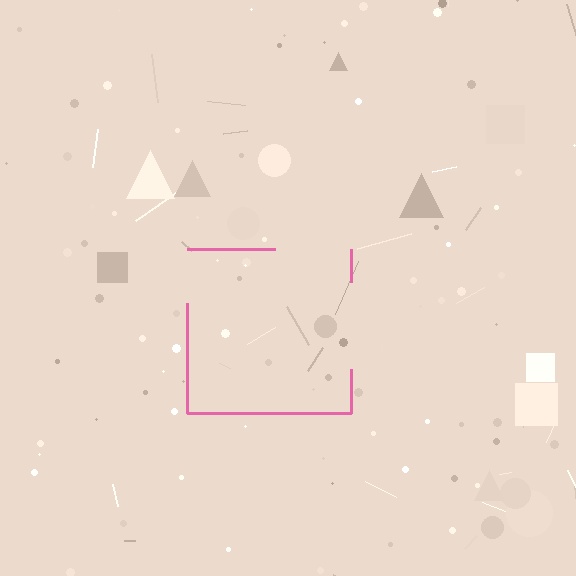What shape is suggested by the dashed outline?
The dashed outline suggests a square.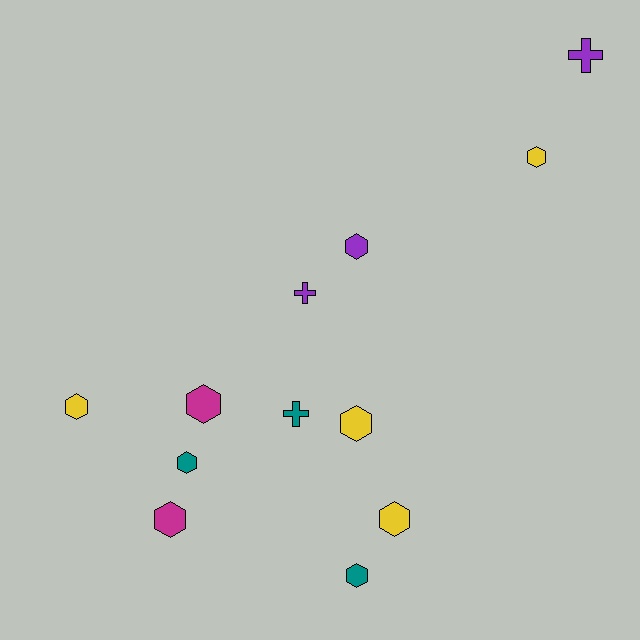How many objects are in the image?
There are 12 objects.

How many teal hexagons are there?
There are 2 teal hexagons.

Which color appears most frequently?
Yellow, with 4 objects.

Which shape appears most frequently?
Hexagon, with 9 objects.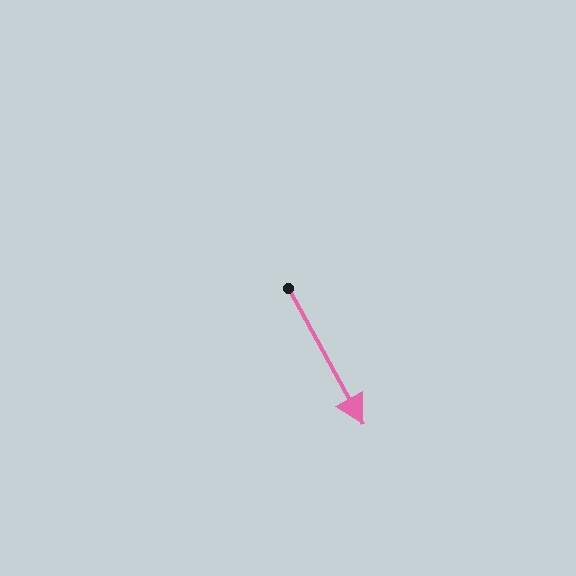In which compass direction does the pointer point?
Southeast.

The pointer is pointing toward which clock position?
Roughly 5 o'clock.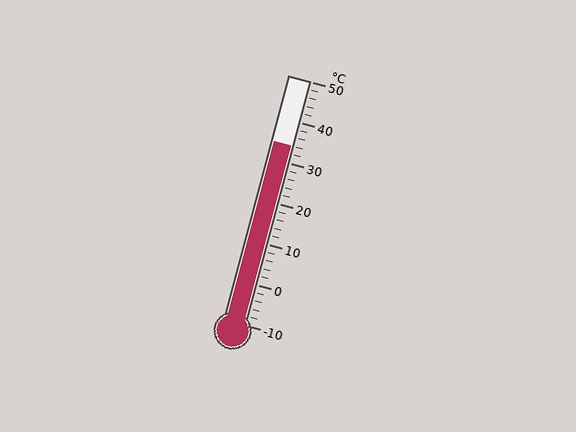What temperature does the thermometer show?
The thermometer shows approximately 34°C.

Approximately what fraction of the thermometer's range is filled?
The thermometer is filled to approximately 75% of its range.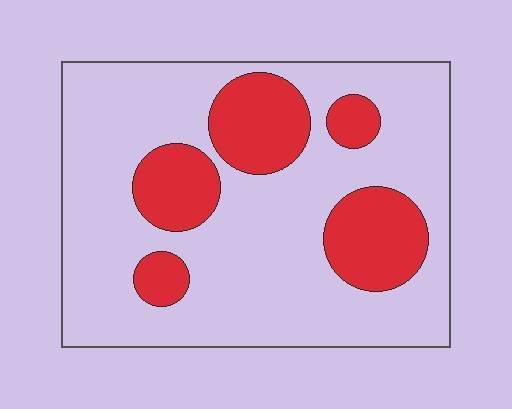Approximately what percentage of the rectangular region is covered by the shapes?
Approximately 25%.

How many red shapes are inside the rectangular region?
5.